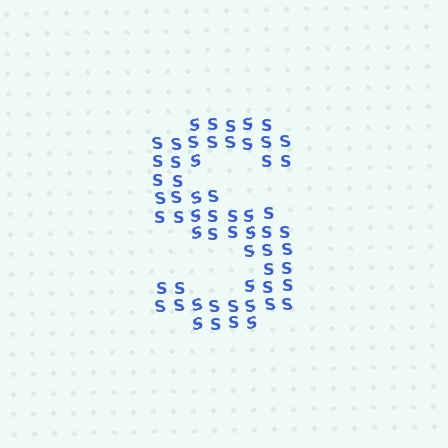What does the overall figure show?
The overall figure shows the letter S.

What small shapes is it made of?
It is made of small letter S's.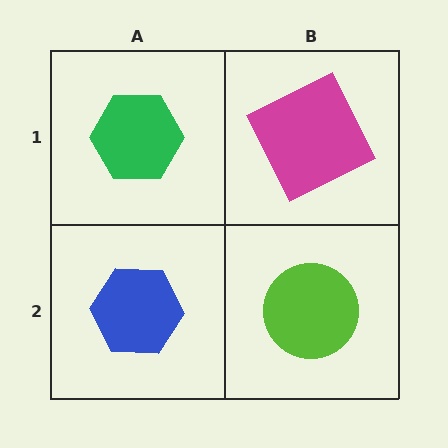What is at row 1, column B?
A magenta square.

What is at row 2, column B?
A lime circle.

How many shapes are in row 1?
2 shapes.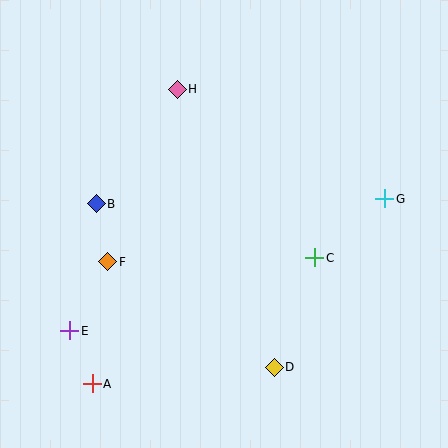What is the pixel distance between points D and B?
The distance between D and B is 242 pixels.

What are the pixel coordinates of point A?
Point A is at (92, 384).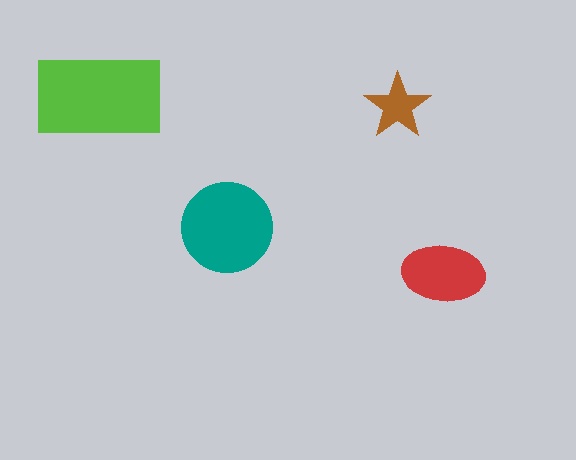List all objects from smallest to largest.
The brown star, the red ellipse, the teal circle, the lime rectangle.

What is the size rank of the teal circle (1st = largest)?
2nd.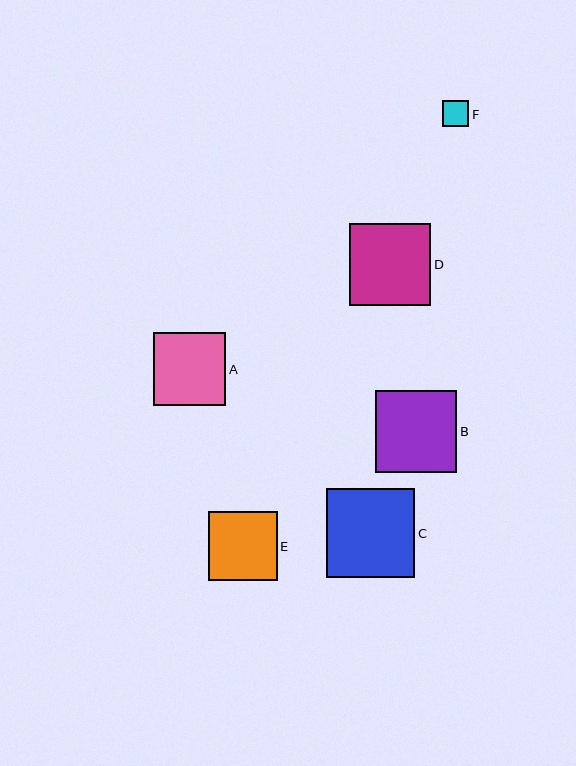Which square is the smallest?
Square F is the smallest with a size of approximately 26 pixels.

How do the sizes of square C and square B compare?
Square C and square B are approximately the same size.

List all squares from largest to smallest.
From largest to smallest: C, D, B, A, E, F.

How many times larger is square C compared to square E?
Square C is approximately 1.3 times the size of square E.